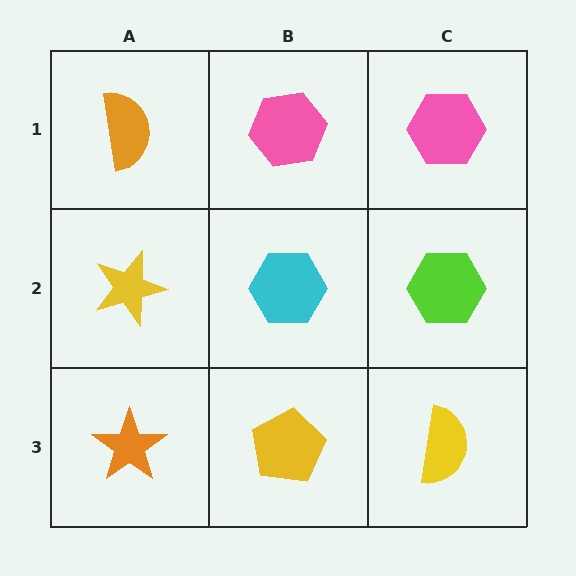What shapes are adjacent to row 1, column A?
A yellow star (row 2, column A), a pink hexagon (row 1, column B).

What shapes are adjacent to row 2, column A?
An orange semicircle (row 1, column A), an orange star (row 3, column A), a cyan hexagon (row 2, column B).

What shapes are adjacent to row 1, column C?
A lime hexagon (row 2, column C), a pink hexagon (row 1, column B).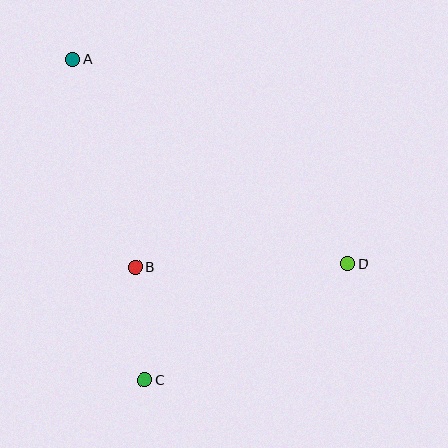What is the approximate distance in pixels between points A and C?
The distance between A and C is approximately 328 pixels.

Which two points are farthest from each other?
Points A and D are farthest from each other.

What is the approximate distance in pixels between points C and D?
The distance between C and D is approximately 234 pixels.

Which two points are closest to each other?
Points B and C are closest to each other.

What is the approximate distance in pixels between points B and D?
The distance between B and D is approximately 213 pixels.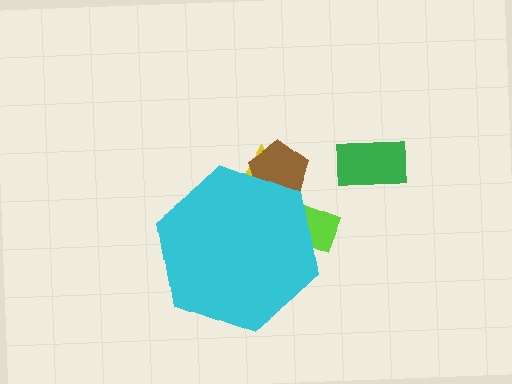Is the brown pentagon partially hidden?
Yes, the brown pentagon is partially hidden behind the cyan hexagon.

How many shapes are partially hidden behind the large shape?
3 shapes are partially hidden.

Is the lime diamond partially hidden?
Yes, the lime diamond is partially hidden behind the cyan hexagon.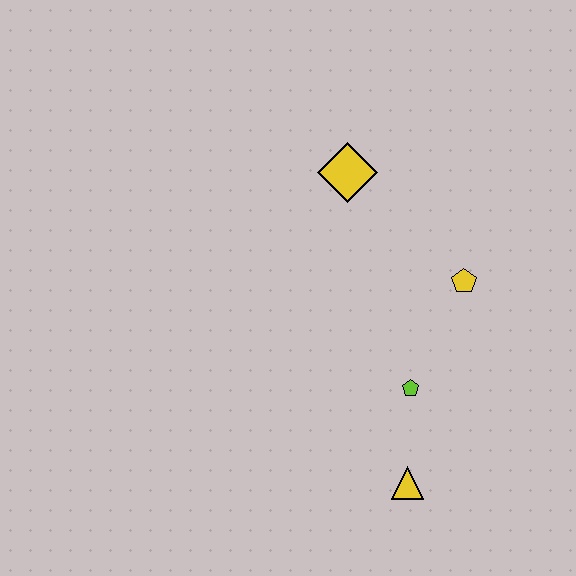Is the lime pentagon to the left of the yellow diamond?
No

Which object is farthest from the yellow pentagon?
The yellow triangle is farthest from the yellow pentagon.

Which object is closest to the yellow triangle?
The lime pentagon is closest to the yellow triangle.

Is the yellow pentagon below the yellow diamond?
Yes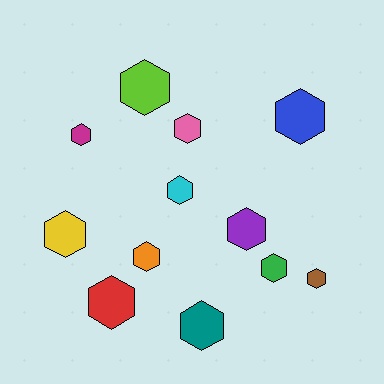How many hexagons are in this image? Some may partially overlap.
There are 12 hexagons.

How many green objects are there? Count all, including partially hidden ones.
There is 1 green object.